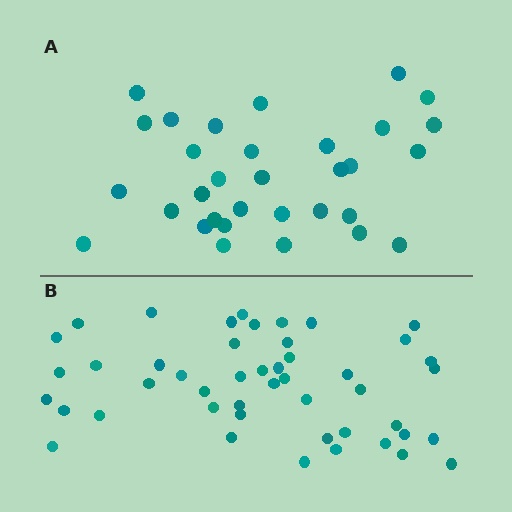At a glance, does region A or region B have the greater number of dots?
Region B (the bottom region) has more dots.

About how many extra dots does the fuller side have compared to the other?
Region B has approximately 15 more dots than region A.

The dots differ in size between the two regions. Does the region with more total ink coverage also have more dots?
No. Region A has more total ink coverage because its dots are larger, but region B actually contains more individual dots. Total area can be misleading — the number of items is what matters here.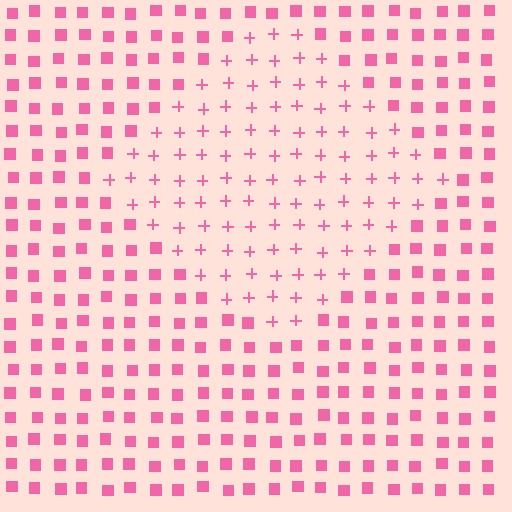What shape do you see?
I see a diamond.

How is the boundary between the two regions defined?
The boundary is defined by a change in element shape: plus signs inside vs. squares outside. All elements share the same color and spacing.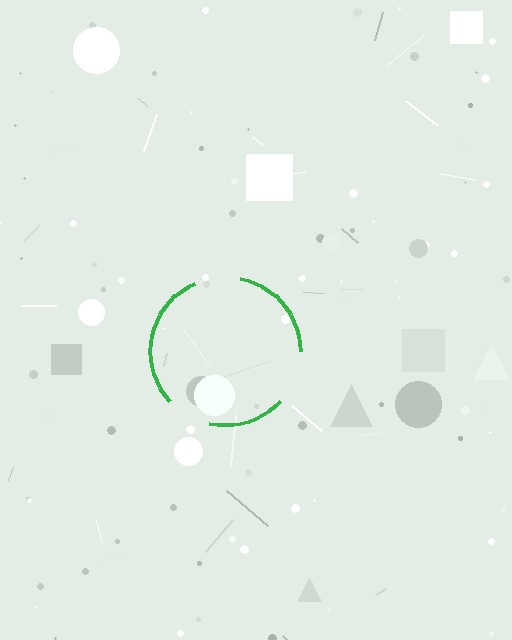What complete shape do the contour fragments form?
The contour fragments form a circle.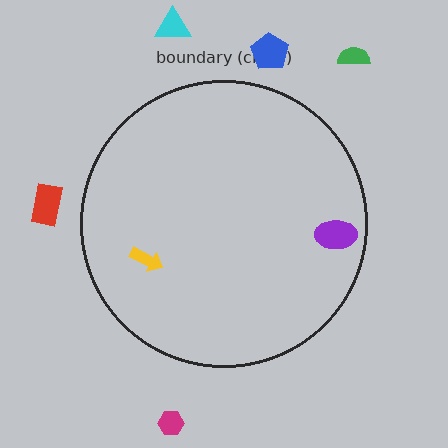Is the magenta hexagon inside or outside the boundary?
Outside.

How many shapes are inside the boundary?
2 inside, 5 outside.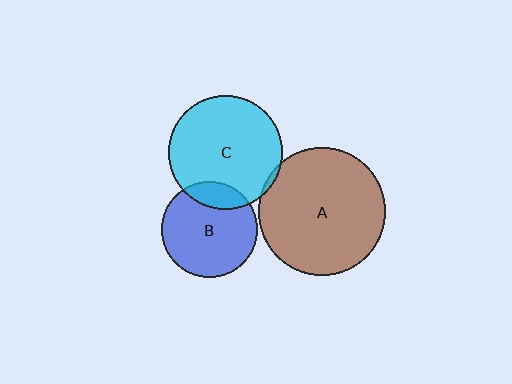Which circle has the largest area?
Circle A (brown).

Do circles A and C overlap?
Yes.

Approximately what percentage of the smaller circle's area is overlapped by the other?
Approximately 5%.